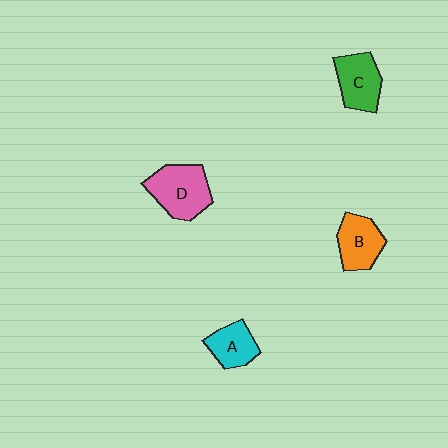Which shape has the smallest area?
Shape A (cyan).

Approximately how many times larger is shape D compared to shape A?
Approximately 1.6 times.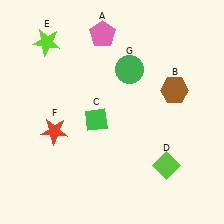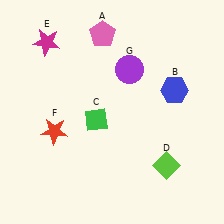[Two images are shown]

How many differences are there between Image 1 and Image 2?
There are 3 differences between the two images.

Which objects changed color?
B changed from brown to blue. E changed from lime to magenta. G changed from green to purple.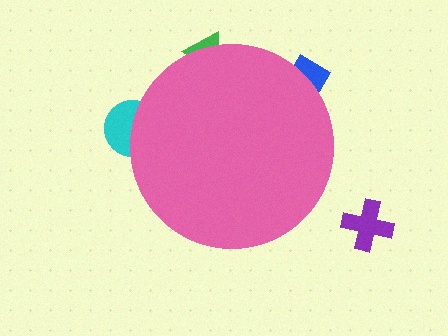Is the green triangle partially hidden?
Yes, the green triangle is partially hidden behind the pink circle.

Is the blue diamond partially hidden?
Yes, the blue diamond is partially hidden behind the pink circle.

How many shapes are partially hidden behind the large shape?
3 shapes are partially hidden.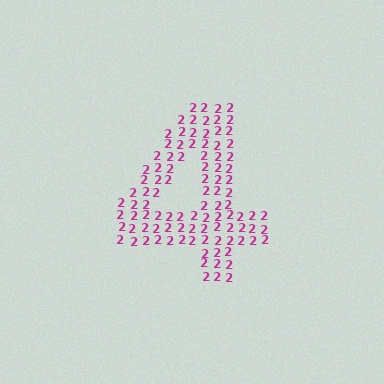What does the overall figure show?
The overall figure shows the digit 4.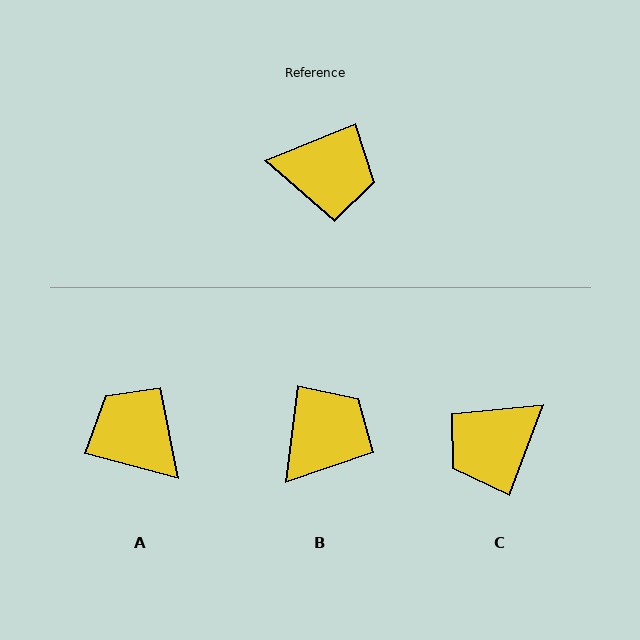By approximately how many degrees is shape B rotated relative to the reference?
Approximately 61 degrees counter-clockwise.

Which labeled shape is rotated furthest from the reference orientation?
A, about 143 degrees away.